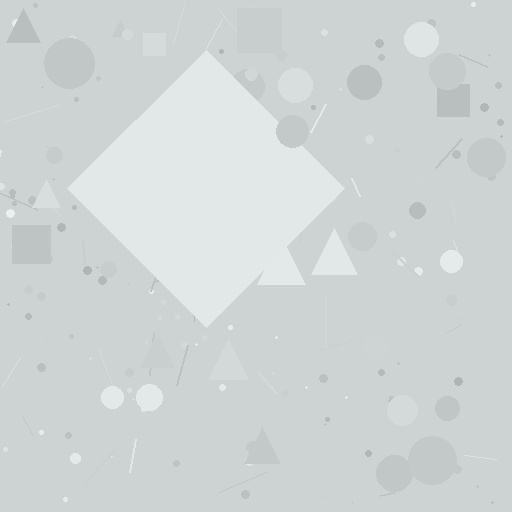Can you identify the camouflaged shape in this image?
The camouflaged shape is a diamond.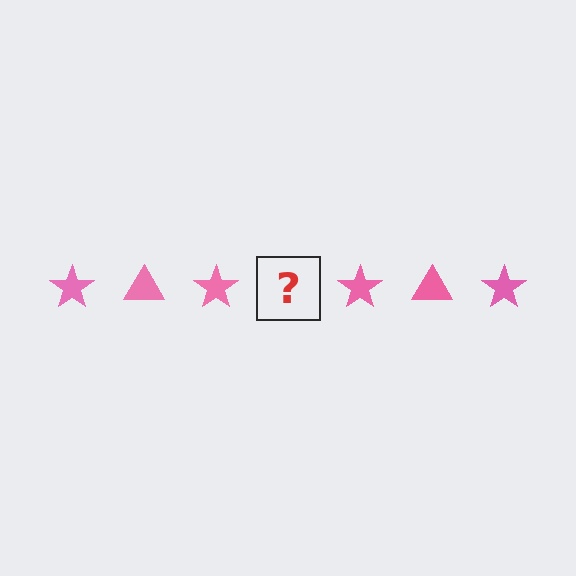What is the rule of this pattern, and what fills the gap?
The rule is that the pattern cycles through star, triangle shapes in pink. The gap should be filled with a pink triangle.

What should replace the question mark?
The question mark should be replaced with a pink triangle.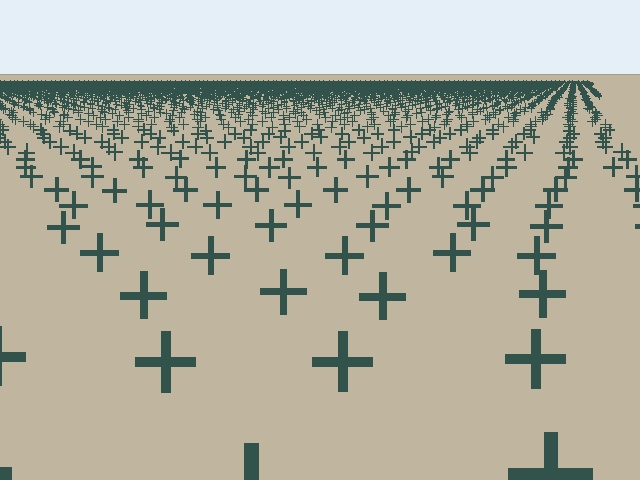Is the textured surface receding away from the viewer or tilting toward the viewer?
The surface is receding away from the viewer. Texture elements get smaller and denser toward the top.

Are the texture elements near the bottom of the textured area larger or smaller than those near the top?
Larger. Near the bottom, elements are closer to the viewer and appear at a bigger on-screen size.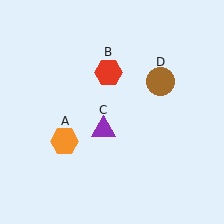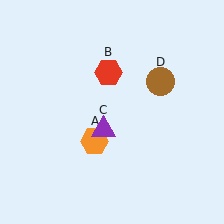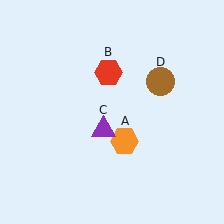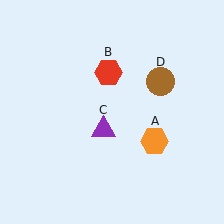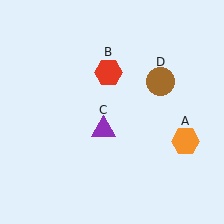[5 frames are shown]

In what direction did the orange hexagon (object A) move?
The orange hexagon (object A) moved right.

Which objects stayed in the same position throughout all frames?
Red hexagon (object B) and purple triangle (object C) and brown circle (object D) remained stationary.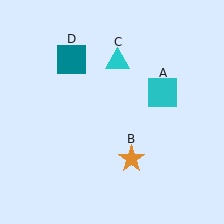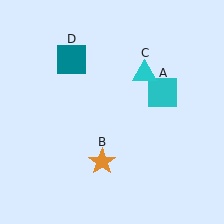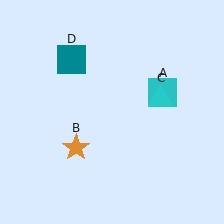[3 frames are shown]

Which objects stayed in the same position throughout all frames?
Cyan square (object A) and teal square (object D) remained stationary.